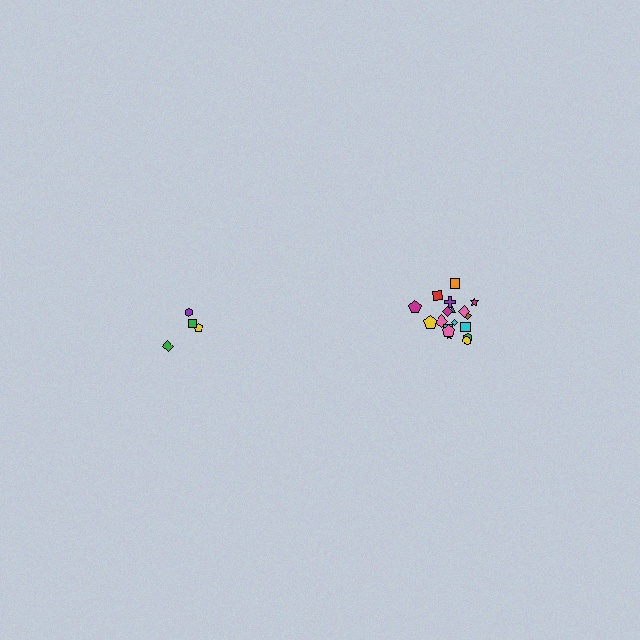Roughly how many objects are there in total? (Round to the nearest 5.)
Roughly 20 objects in total.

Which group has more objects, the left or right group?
The right group.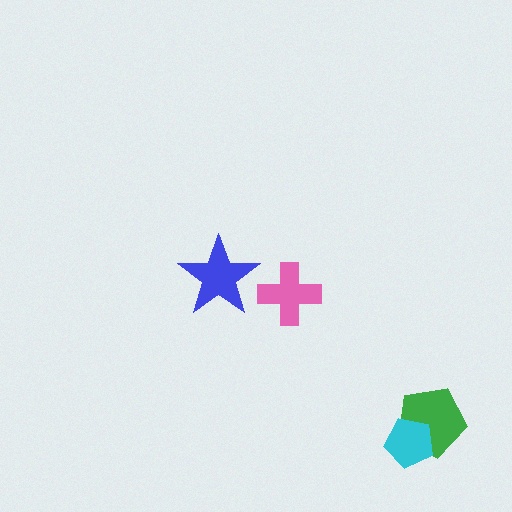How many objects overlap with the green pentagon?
1 object overlaps with the green pentagon.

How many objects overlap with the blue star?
0 objects overlap with the blue star.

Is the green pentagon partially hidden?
Yes, it is partially covered by another shape.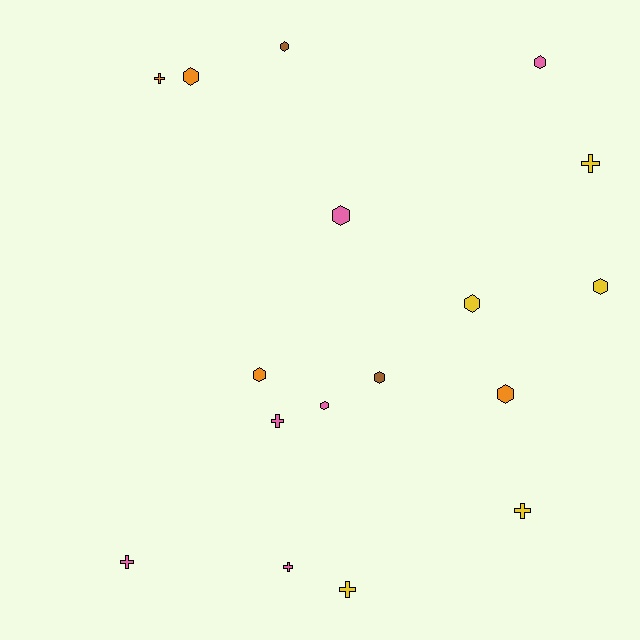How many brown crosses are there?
There are no brown crosses.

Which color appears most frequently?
Pink, with 6 objects.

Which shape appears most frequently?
Hexagon, with 10 objects.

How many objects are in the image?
There are 17 objects.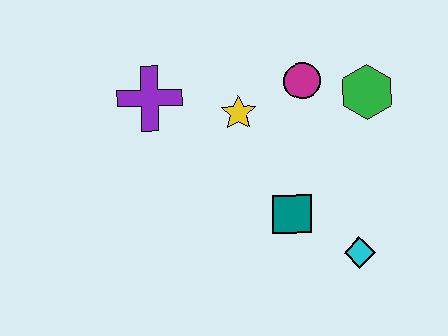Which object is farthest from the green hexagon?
The purple cross is farthest from the green hexagon.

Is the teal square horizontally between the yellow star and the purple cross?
No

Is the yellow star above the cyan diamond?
Yes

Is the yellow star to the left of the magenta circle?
Yes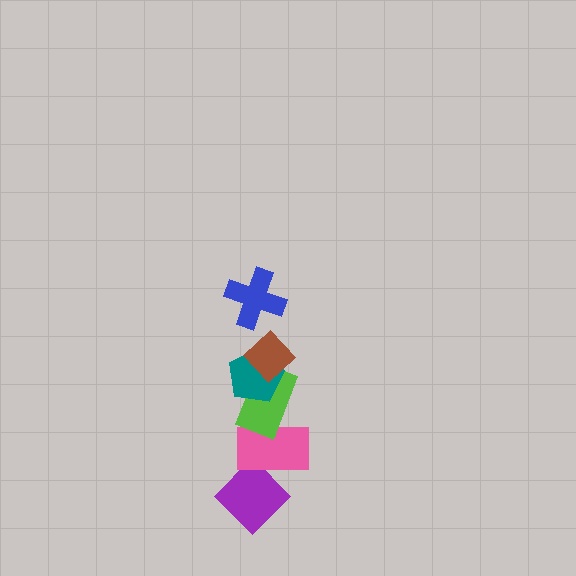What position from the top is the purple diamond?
The purple diamond is 6th from the top.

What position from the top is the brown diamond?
The brown diamond is 2nd from the top.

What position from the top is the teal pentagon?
The teal pentagon is 3rd from the top.